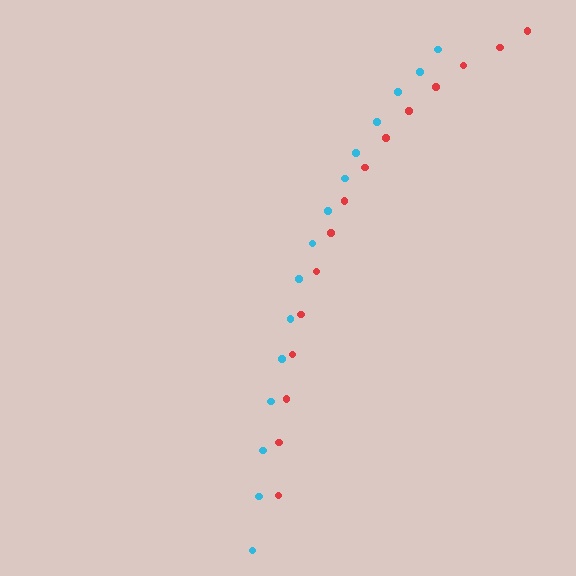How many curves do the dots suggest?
There are 2 distinct paths.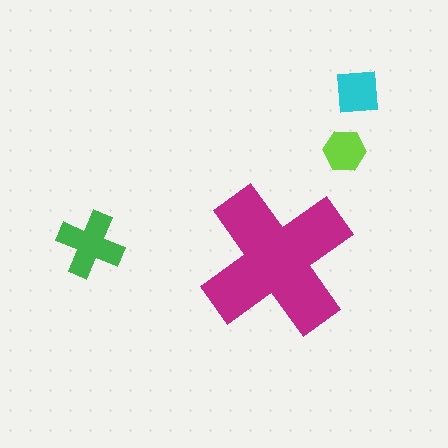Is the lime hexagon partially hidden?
No, the lime hexagon is fully visible.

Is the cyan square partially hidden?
No, the cyan square is fully visible.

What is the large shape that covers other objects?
A magenta cross.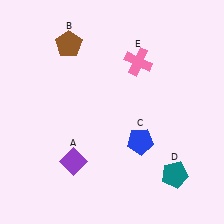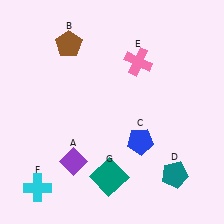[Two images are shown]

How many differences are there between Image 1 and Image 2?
There are 2 differences between the two images.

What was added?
A cyan cross (F), a teal square (G) were added in Image 2.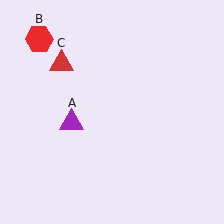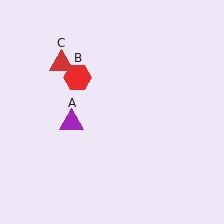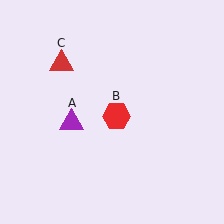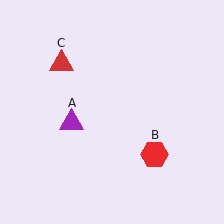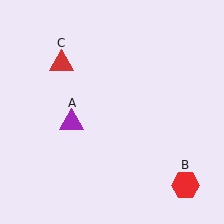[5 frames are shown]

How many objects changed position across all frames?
1 object changed position: red hexagon (object B).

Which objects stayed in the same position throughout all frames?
Purple triangle (object A) and red triangle (object C) remained stationary.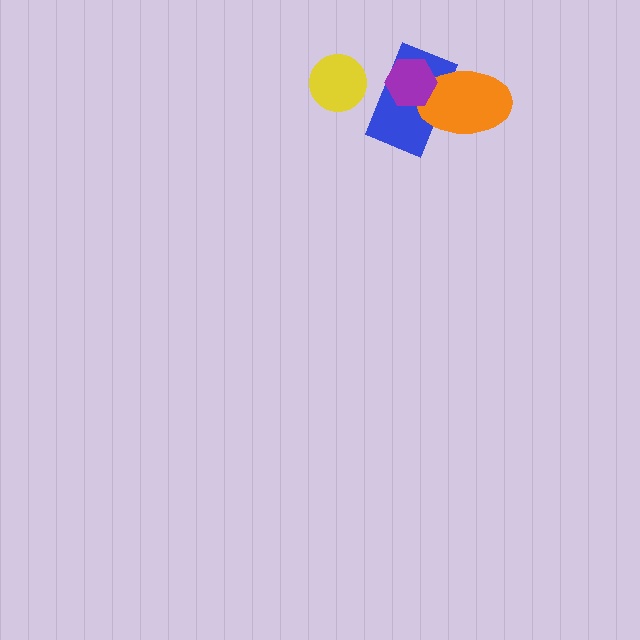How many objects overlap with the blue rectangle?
2 objects overlap with the blue rectangle.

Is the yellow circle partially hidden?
No, no other shape covers it.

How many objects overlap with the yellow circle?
0 objects overlap with the yellow circle.